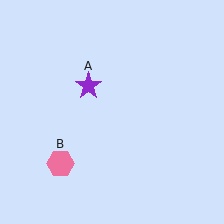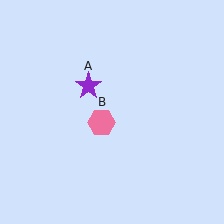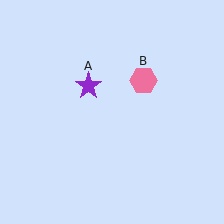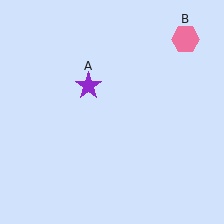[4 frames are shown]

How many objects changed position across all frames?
1 object changed position: pink hexagon (object B).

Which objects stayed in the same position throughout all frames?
Purple star (object A) remained stationary.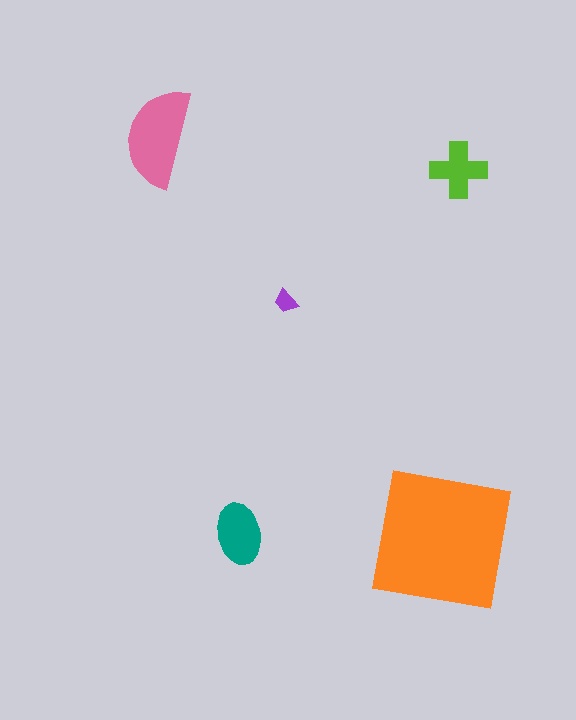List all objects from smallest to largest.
The purple trapezoid, the lime cross, the teal ellipse, the pink semicircle, the orange square.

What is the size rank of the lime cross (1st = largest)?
4th.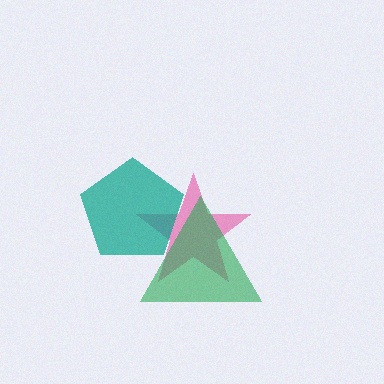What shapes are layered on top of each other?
The layered shapes are: a pink star, a green triangle, a teal pentagon.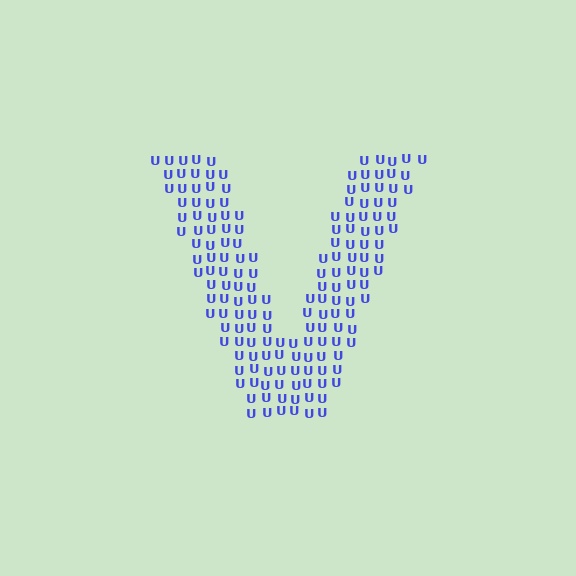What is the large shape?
The large shape is the letter V.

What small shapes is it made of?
It is made of small letter U's.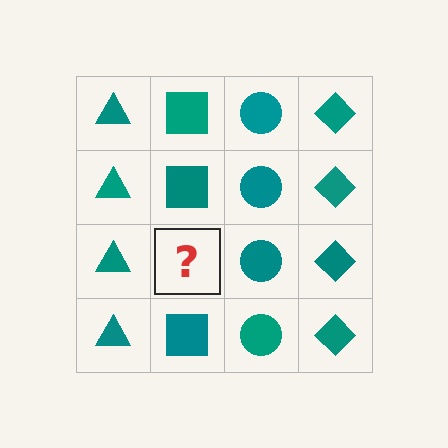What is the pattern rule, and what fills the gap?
The rule is that each column has a consistent shape. The gap should be filled with a teal square.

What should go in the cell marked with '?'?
The missing cell should contain a teal square.